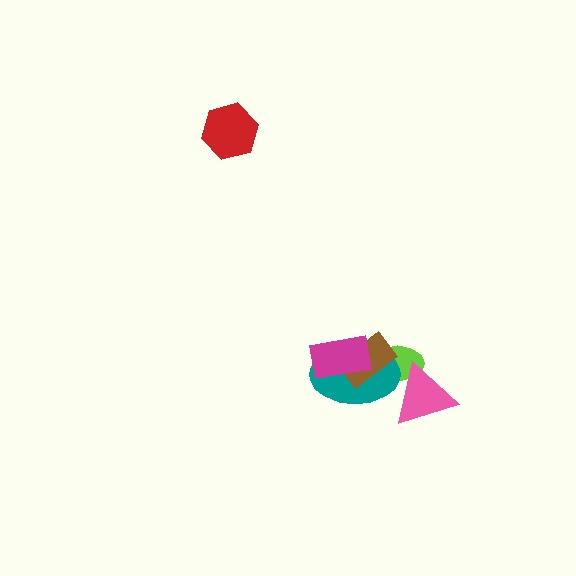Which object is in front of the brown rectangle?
The magenta rectangle is in front of the brown rectangle.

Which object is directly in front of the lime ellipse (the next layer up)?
The teal ellipse is directly in front of the lime ellipse.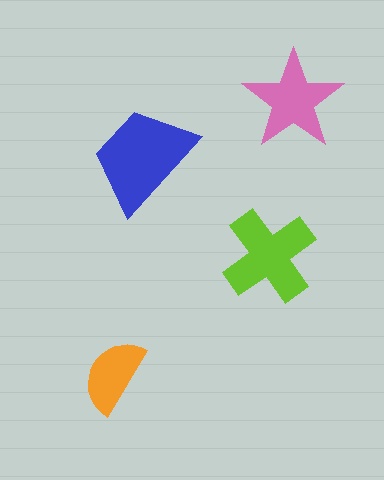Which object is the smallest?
The orange semicircle.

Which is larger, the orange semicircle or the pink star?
The pink star.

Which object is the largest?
The blue trapezoid.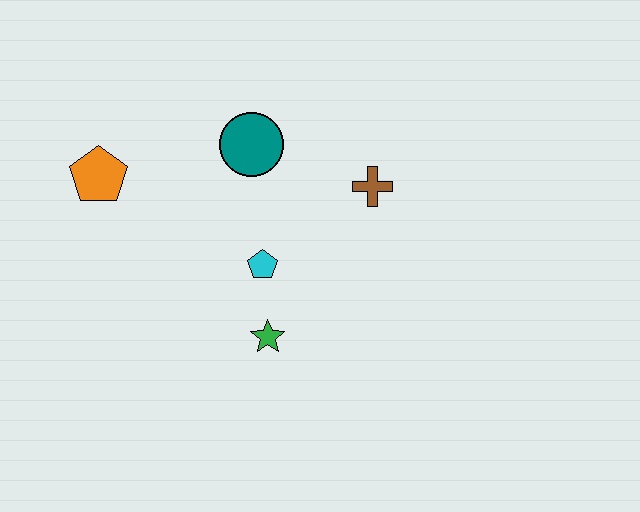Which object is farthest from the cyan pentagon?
The orange pentagon is farthest from the cyan pentagon.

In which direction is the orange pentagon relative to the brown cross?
The orange pentagon is to the left of the brown cross.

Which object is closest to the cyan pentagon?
The green star is closest to the cyan pentagon.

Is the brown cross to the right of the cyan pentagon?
Yes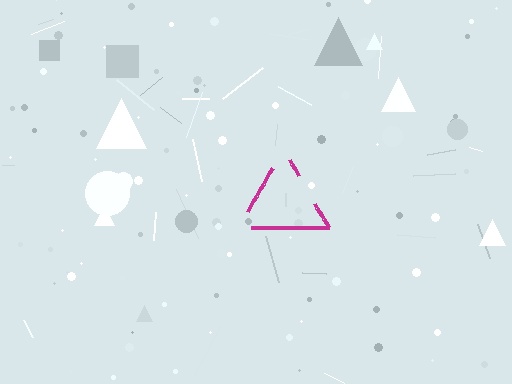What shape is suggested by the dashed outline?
The dashed outline suggests a triangle.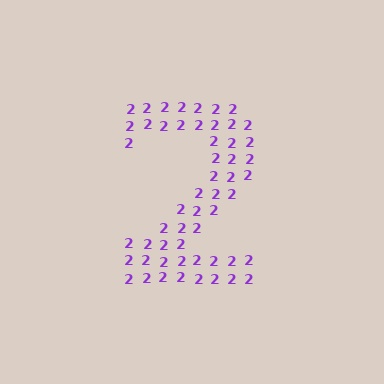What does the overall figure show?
The overall figure shows the digit 2.